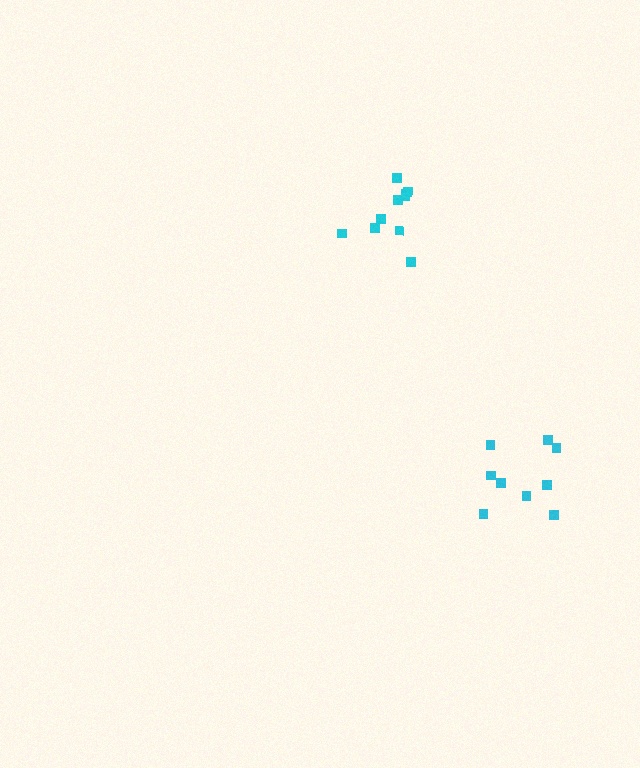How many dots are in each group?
Group 1: 9 dots, Group 2: 10 dots (19 total).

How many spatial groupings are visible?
There are 2 spatial groupings.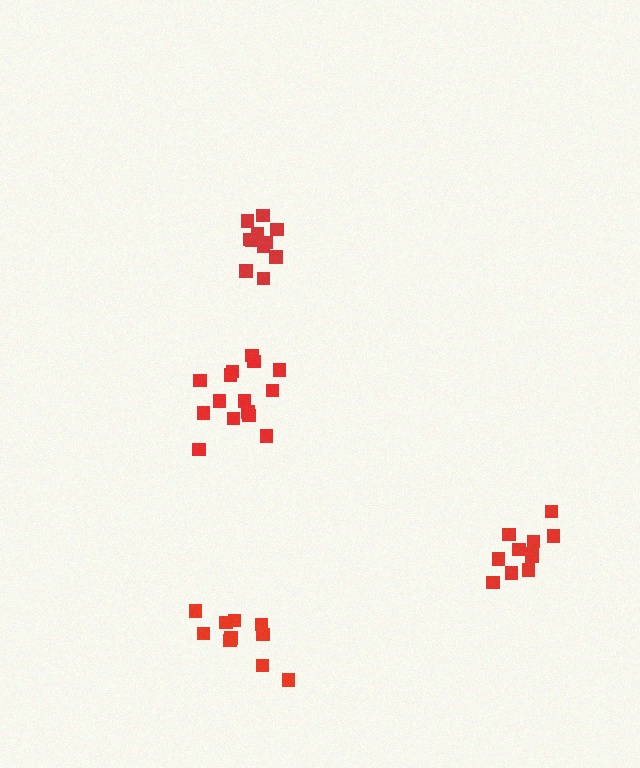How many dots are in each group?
Group 1: 15 dots, Group 2: 11 dots, Group 3: 10 dots, Group 4: 11 dots (47 total).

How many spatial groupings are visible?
There are 4 spatial groupings.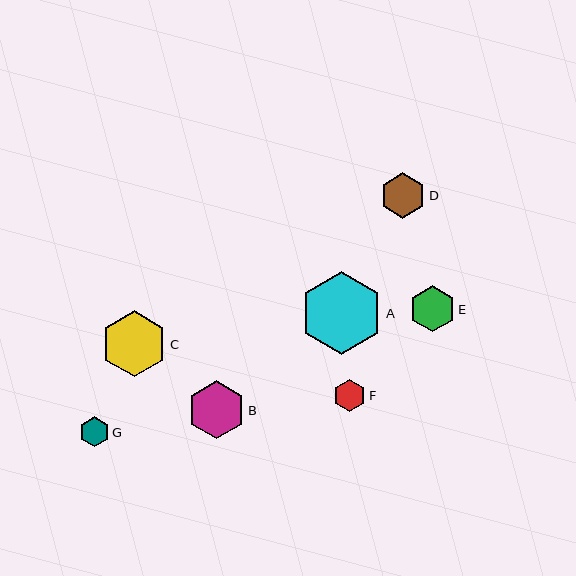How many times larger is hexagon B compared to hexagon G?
Hexagon B is approximately 1.9 times the size of hexagon G.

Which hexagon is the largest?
Hexagon A is the largest with a size of approximately 83 pixels.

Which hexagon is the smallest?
Hexagon G is the smallest with a size of approximately 30 pixels.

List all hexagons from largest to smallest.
From largest to smallest: A, C, B, E, D, F, G.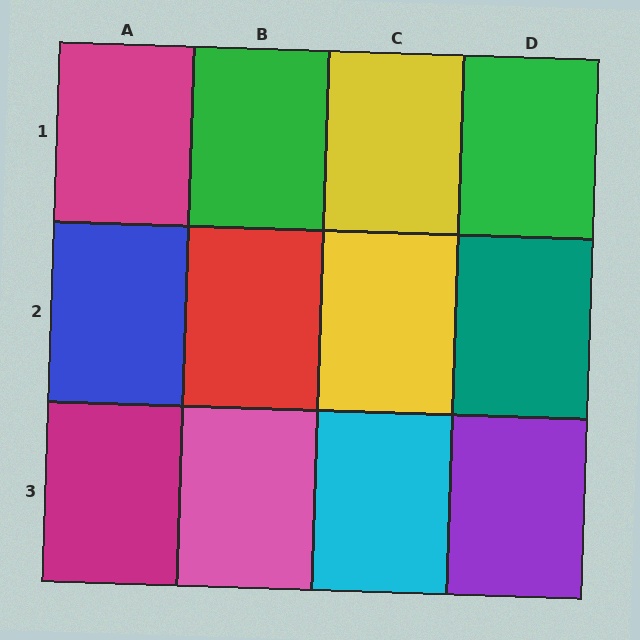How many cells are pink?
1 cell is pink.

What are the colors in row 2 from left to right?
Blue, red, yellow, teal.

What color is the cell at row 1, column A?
Magenta.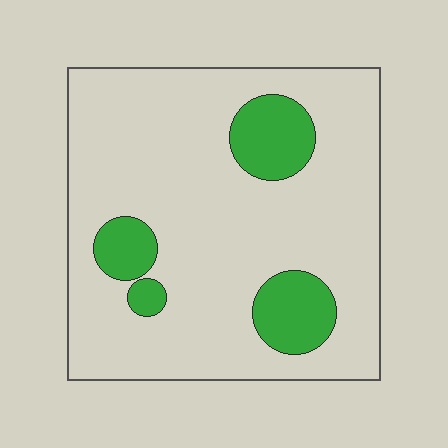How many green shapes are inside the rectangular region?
4.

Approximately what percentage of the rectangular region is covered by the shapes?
Approximately 15%.